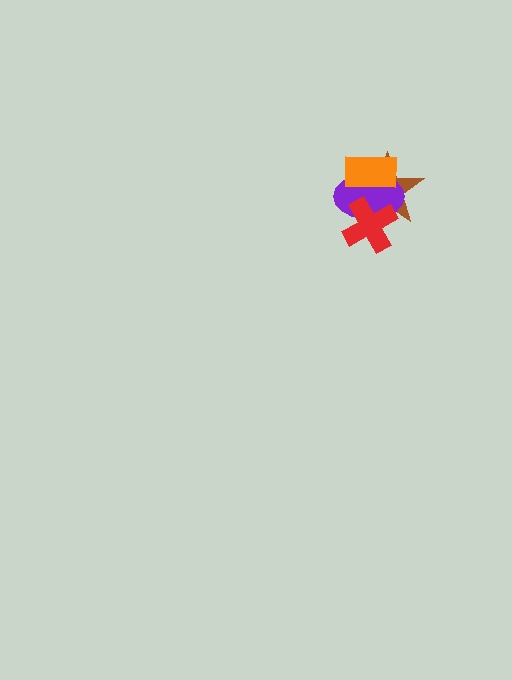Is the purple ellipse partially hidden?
Yes, it is partially covered by another shape.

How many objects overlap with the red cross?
2 objects overlap with the red cross.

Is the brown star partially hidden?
Yes, it is partially covered by another shape.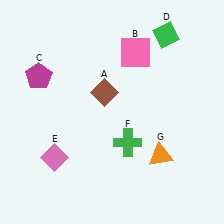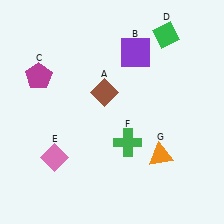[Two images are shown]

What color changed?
The square (B) changed from pink in Image 1 to purple in Image 2.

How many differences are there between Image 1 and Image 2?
There is 1 difference between the two images.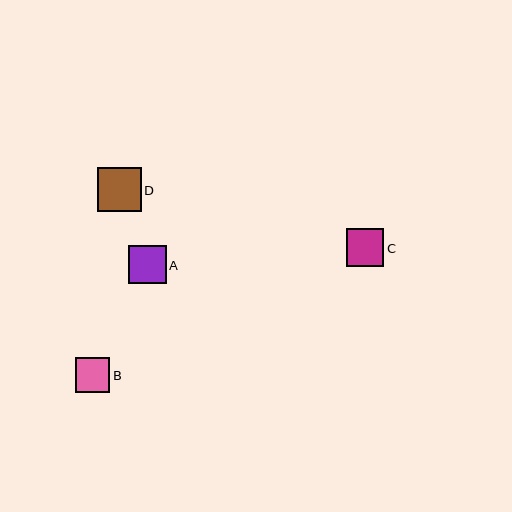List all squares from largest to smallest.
From largest to smallest: D, A, C, B.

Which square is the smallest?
Square B is the smallest with a size of approximately 34 pixels.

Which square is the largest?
Square D is the largest with a size of approximately 44 pixels.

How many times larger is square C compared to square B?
Square C is approximately 1.1 times the size of square B.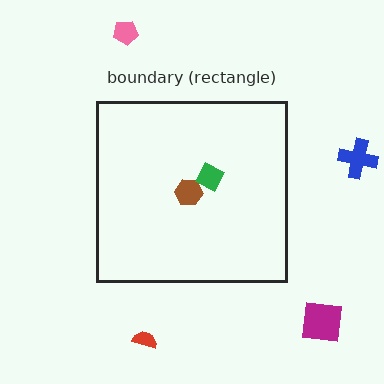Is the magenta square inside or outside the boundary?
Outside.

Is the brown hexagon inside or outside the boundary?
Inside.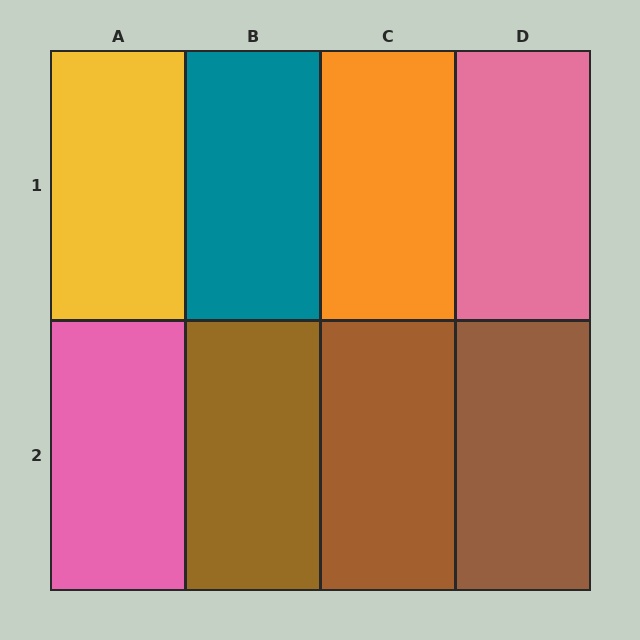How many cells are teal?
1 cell is teal.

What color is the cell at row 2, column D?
Brown.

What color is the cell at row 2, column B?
Brown.